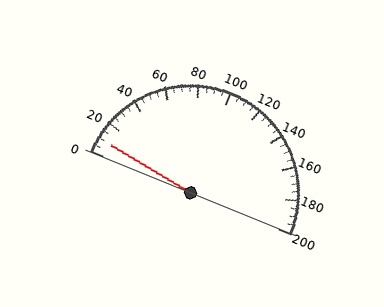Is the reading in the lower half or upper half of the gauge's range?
The reading is in the lower half of the range (0 to 200).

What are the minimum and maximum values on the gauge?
The gauge ranges from 0 to 200.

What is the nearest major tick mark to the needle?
The nearest major tick mark is 0.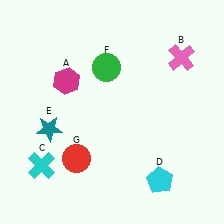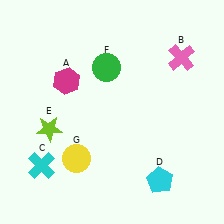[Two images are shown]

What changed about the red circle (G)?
In Image 1, G is red. In Image 2, it changed to yellow.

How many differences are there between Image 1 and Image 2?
There are 2 differences between the two images.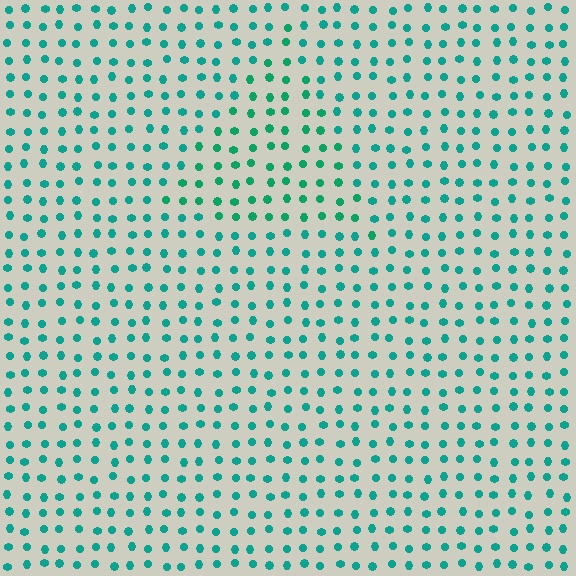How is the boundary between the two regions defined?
The boundary is defined purely by a slight shift in hue (about 18 degrees). Spacing, size, and orientation are identical on both sides.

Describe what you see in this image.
The image is filled with small teal elements in a uniform arrangement. A triangle-shaped region is visible where the elements are tinted to a slightly different hue, forming a subtle color boundary.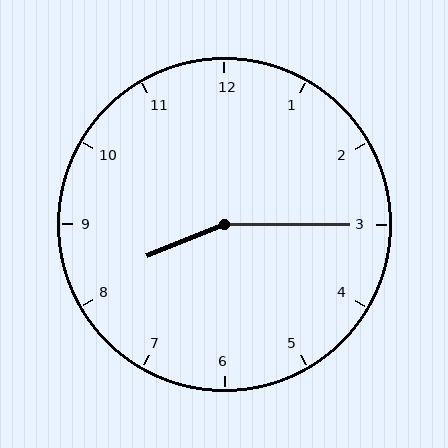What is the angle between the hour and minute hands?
Approximately 158 degrees.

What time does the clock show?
8:15.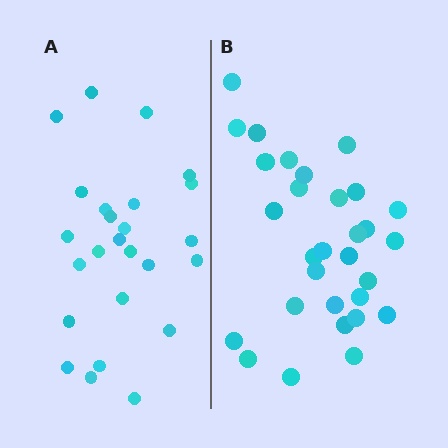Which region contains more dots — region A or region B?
Region B (the right region) has more dots.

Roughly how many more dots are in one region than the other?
Region B has about 5 more dots than region A.